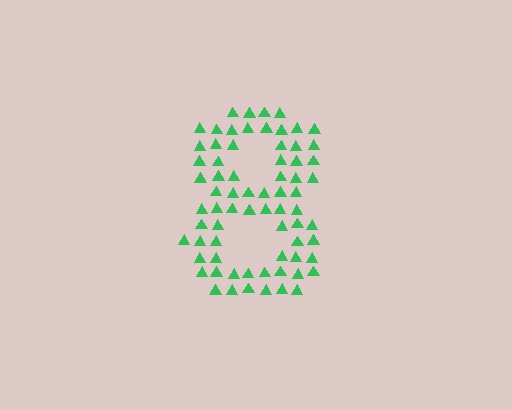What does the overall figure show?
The overall figure shows the digit 8.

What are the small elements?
The small elements are triangles.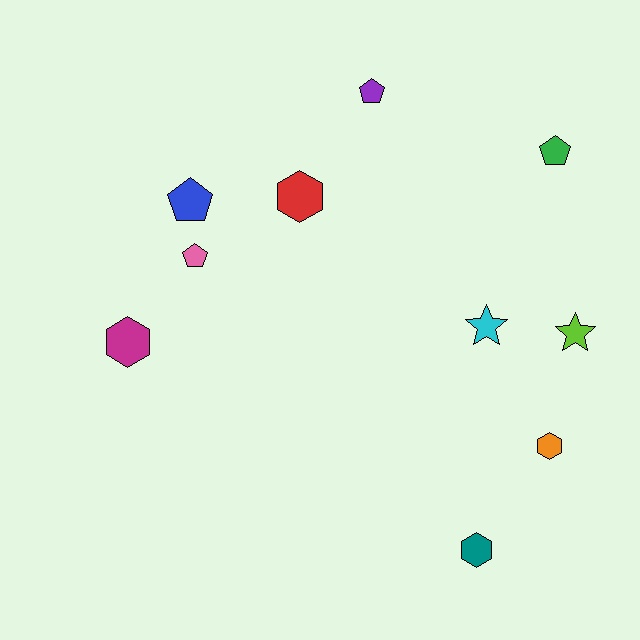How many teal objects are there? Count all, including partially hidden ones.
There is 1 teal object.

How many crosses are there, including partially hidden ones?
There are no crosses.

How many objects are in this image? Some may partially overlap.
There are 10 objects.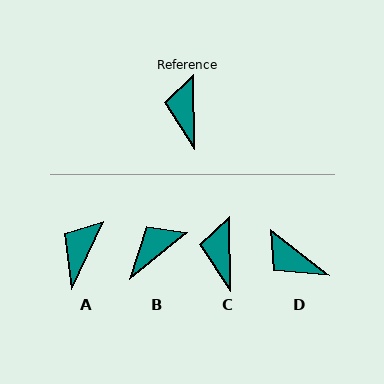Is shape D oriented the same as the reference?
No, it is off by about 51 degrees.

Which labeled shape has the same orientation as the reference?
C.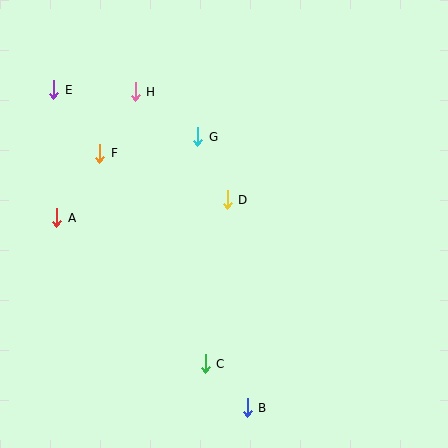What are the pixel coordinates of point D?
Point D is at (227, 200).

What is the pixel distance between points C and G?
The distance between C and G is 227 pixels.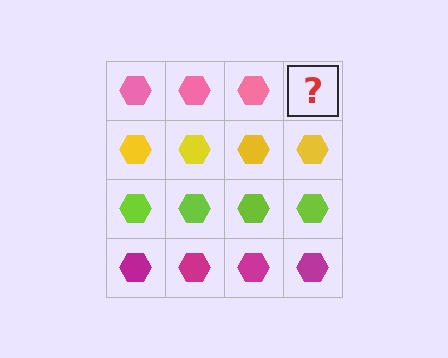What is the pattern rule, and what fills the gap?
The rule is that each row has a consistent color. The gap should be filled with a pink hexagon.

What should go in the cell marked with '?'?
The missing cell should contain a pink hexagon.